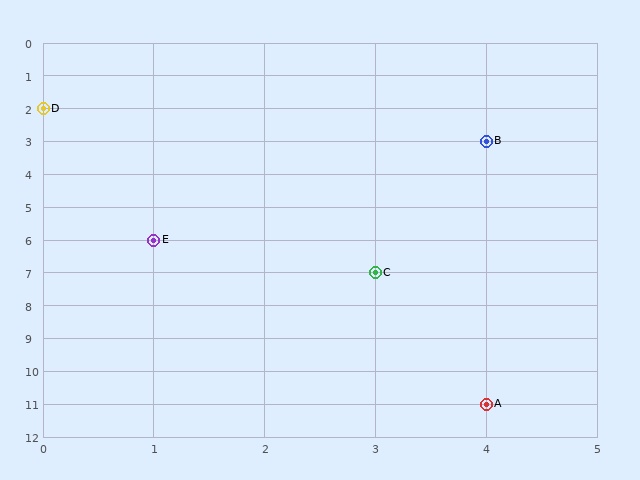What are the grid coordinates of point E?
Point E is at grid coordinates (1, 6).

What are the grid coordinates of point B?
Point B is at grid coordinates (4, 3).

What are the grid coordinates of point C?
Point C is at grid coordinates (3, 7).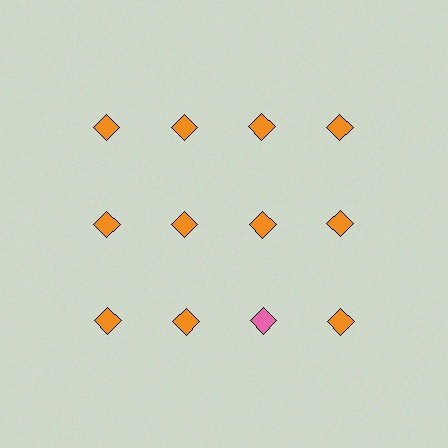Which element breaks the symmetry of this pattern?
The pink diamond in the third row, center column breaks the symmetry. All other shapes are orange diamonds.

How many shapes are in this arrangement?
There are 12 shapes arranged in a grid pattern.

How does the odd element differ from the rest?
It has a different color: pink instead of orange.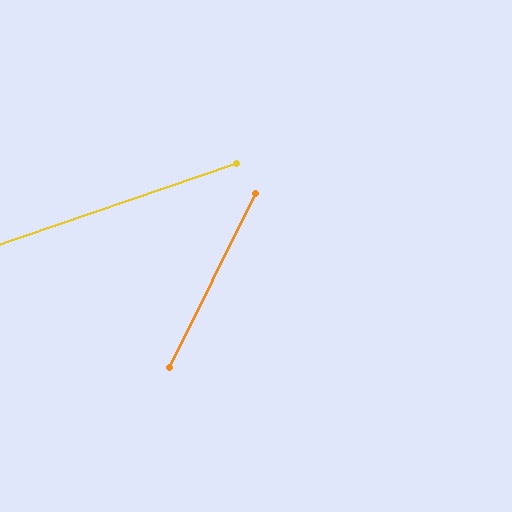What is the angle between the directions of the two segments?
Approximately 45 degrees.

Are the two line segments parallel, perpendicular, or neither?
Neither parallel nor perpendicular — they differ by about 45°.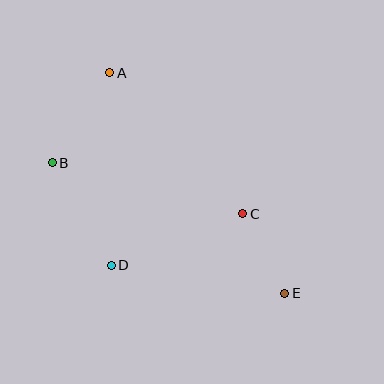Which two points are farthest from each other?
Points A and E are farthest from each other.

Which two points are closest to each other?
Points C and E are closest to each other.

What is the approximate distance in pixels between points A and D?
The distance between A and D is approximately 192 pixels.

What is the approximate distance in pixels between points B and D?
The distance between B and D is approximately 118 pixels.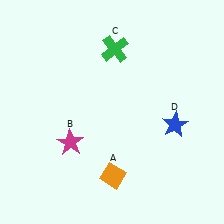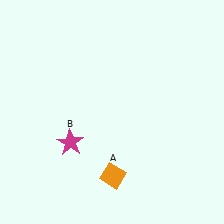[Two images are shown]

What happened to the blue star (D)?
The blue star (D) was removed in Image 2. It was in the bottom-right area of Image 1.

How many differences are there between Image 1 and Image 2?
There are 2 differences between the two images.